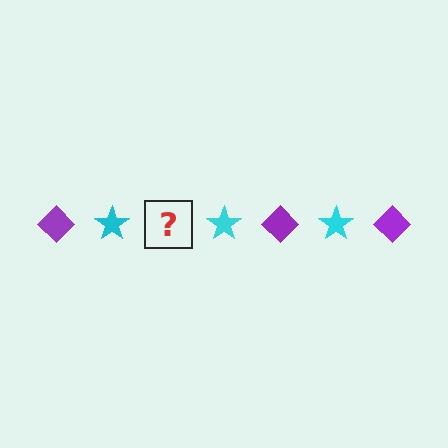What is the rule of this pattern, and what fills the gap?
The rule is that the pattern alternates between purple diamond and cyan star. The gap should be filled with a purple diamond.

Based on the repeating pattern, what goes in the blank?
The blank should be a purple diamond.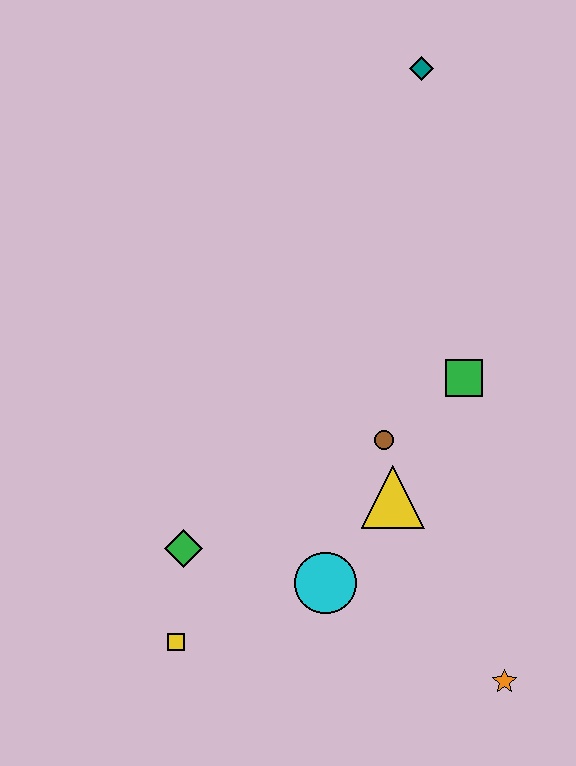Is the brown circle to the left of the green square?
Yes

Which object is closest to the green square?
The brown circle is closest to the green square.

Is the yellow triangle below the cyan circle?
No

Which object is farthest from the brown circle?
The teal diamond is farthest from the brown circle.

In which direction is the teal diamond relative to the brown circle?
The teal diamond is above the brown circle.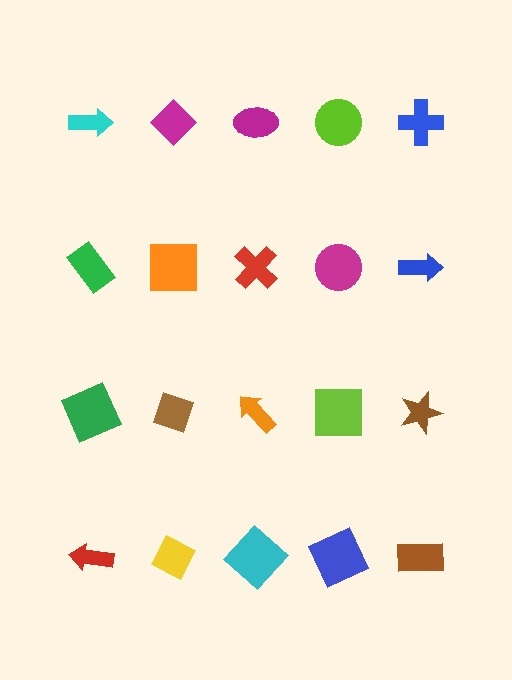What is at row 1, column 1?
A cyan arrow.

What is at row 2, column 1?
A green rectangle.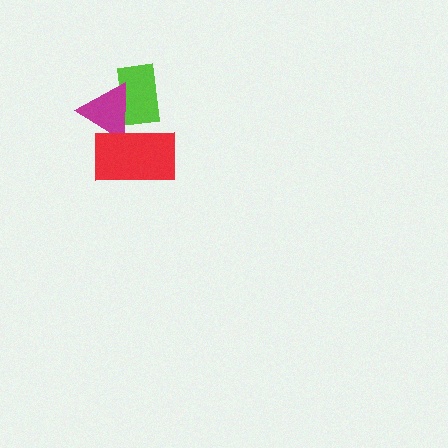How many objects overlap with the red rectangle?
2 objects overlap with the red rectangle.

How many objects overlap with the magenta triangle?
2 objects overlap with the magenta triangle.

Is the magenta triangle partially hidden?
Yes, it is partially covered by another shape.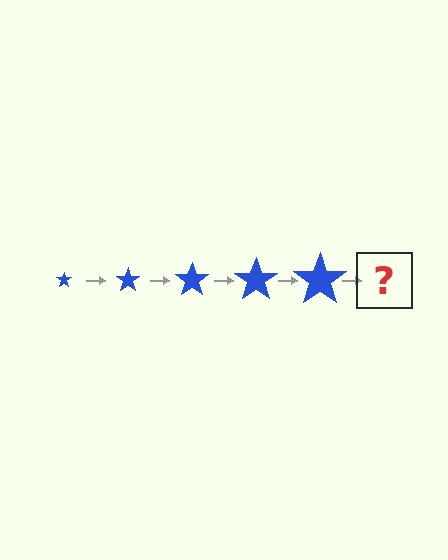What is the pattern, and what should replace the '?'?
The pattern is that the star gets progressively larger each step. The '?' should be a blue star, larger than the previous one.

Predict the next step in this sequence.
The next step is a blue star, larger than the previous one.